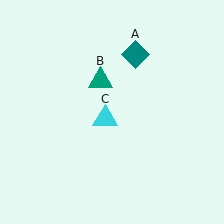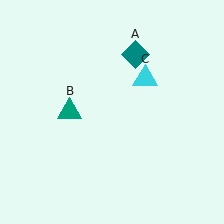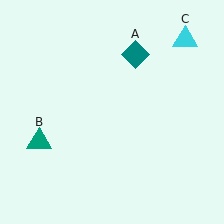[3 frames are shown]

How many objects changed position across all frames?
2 objects changed position: teal triangle (object B), cyan triangle (object C).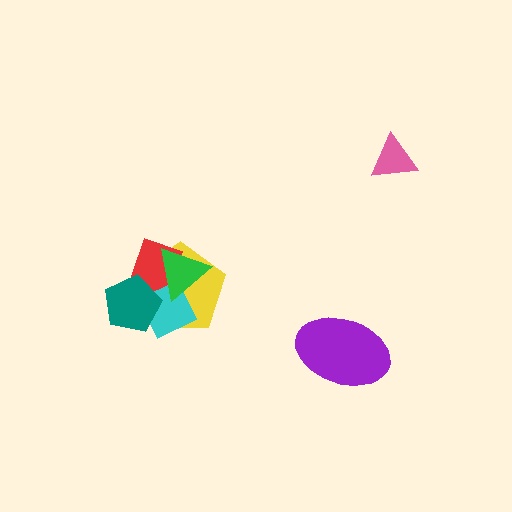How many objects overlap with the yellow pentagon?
4 objects overlap with the yellow pentagon.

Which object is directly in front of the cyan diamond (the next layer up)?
The green triangle is directly in front of the cyan diamond.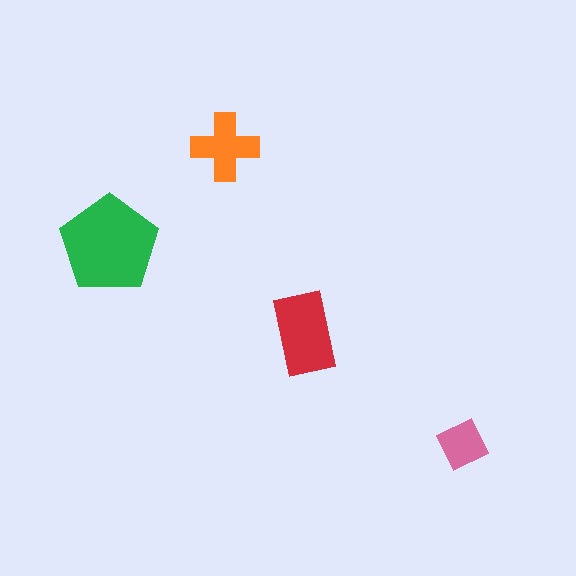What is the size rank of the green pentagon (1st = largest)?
1st.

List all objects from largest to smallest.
The green pentagon, the red rectangle, the orange cross, the pink square.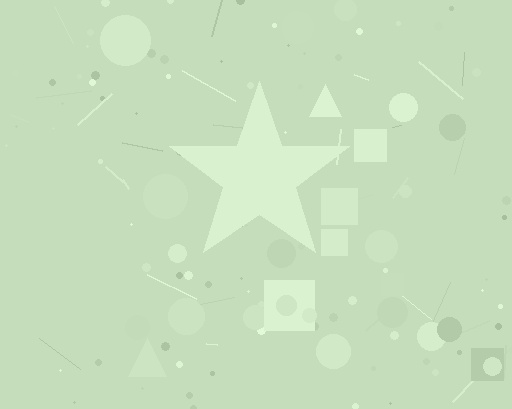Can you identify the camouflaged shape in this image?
The camouflaged shape is a star.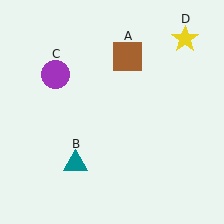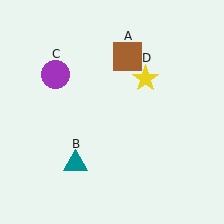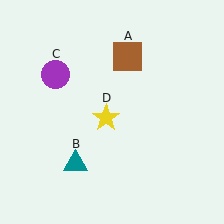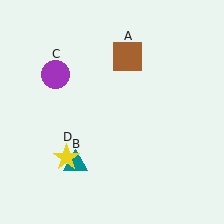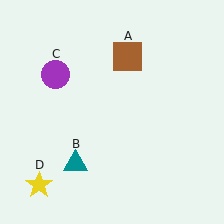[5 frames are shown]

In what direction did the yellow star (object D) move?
The yellow star (object D) moved down and to the left.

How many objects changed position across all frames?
1 object changed position: yellow star (object D).